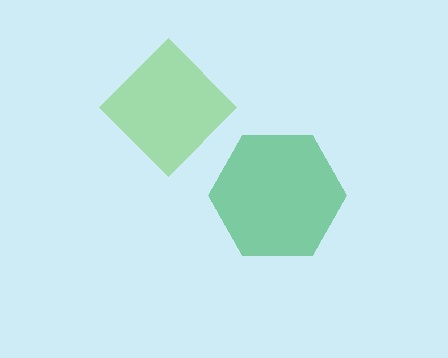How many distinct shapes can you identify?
There are 2 distinct shapes: a lime diamond, a green hexagon.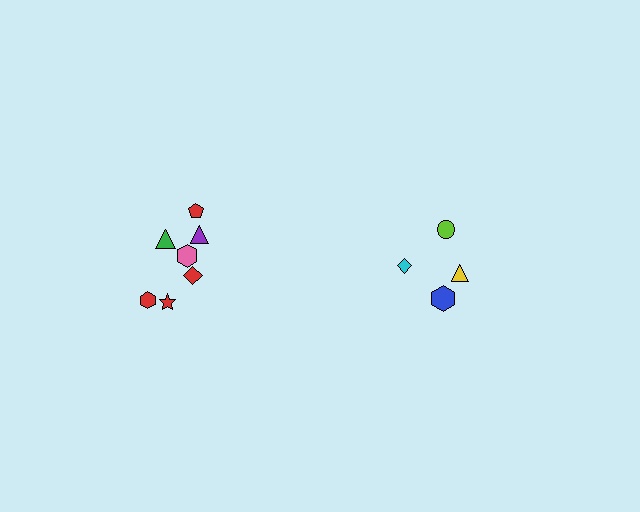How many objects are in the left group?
There are 7 objects.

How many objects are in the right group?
There are 4 objects.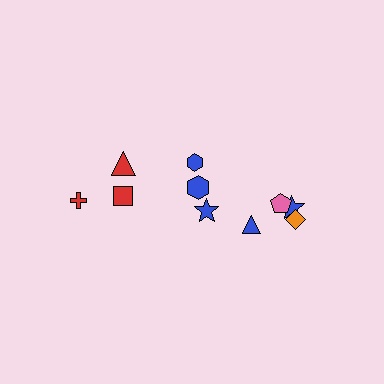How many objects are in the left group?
There are 3 objects.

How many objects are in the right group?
There are 7 objects.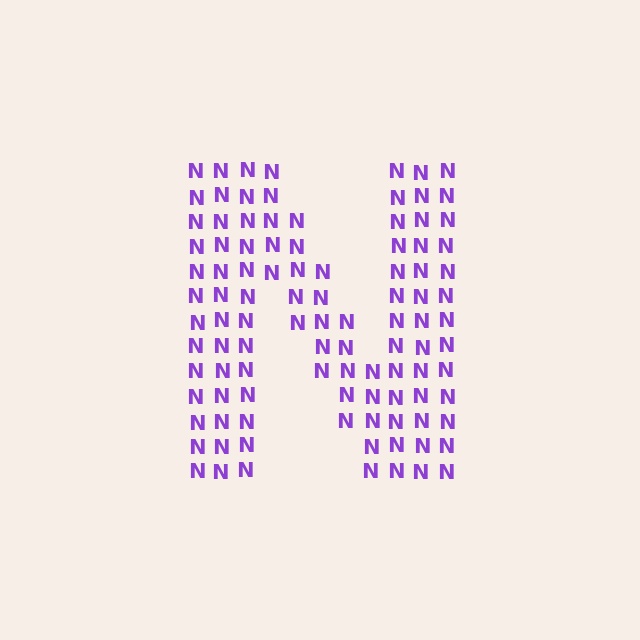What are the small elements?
The small elements are letter N's.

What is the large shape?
The large shape is the letter N.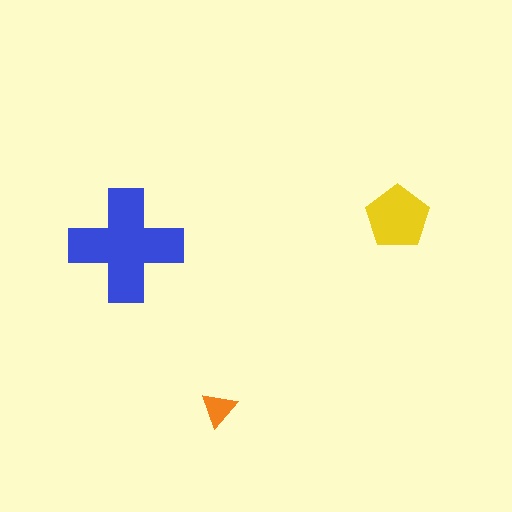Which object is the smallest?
The orange triangle.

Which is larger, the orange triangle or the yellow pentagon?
The yellow pentagon.